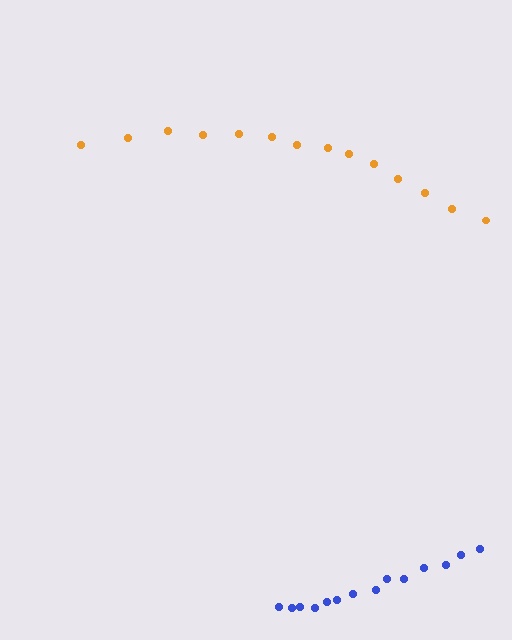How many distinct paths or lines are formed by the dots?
There are 2 distinct paths.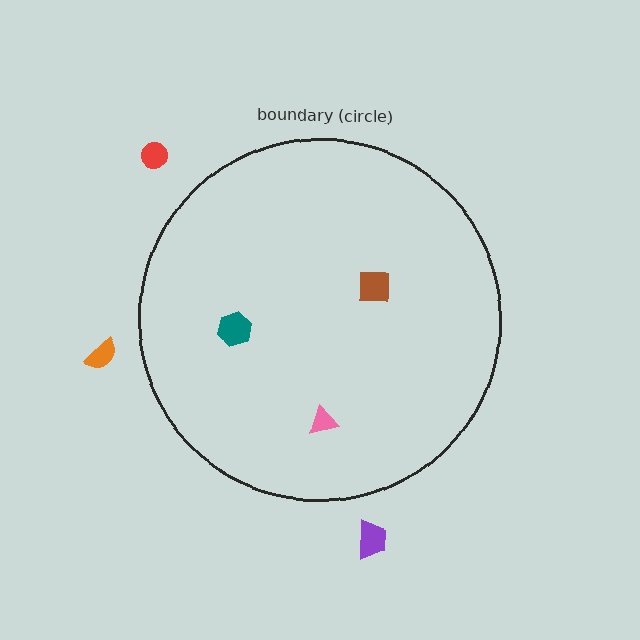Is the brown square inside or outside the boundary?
Inside.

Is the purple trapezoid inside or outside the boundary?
Outside.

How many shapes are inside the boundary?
3 inside, 3 outside.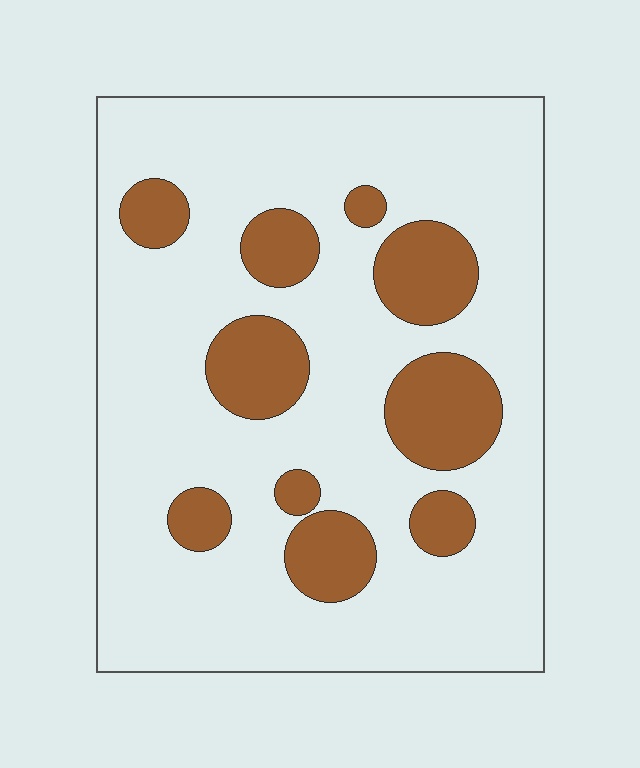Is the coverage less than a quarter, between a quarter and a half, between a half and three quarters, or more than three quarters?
Less than a quarter.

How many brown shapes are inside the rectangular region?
10.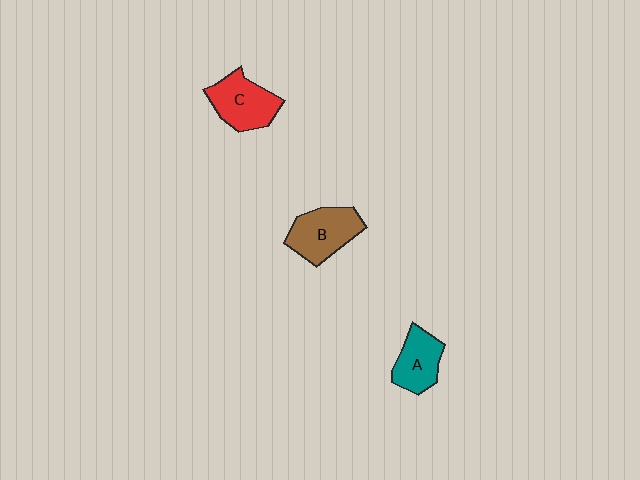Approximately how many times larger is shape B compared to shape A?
Approximately 1.3 times.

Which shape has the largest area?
Shape B (brown).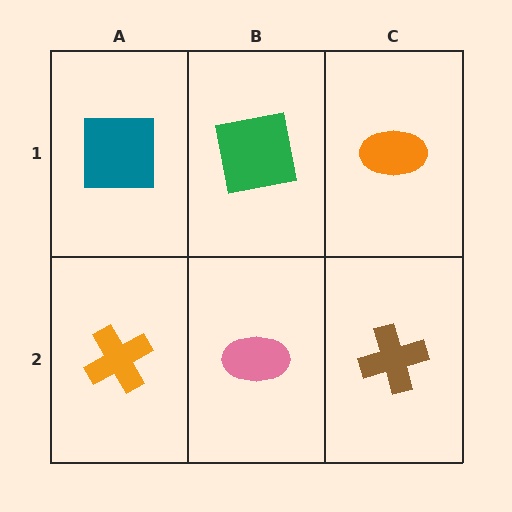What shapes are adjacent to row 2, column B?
A green square (row 1, column B), an orange cross (row 2, column A), a brown cross (row 2, column C).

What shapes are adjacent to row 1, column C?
A brown cross (row 2, column C), a green square (row 1, column B).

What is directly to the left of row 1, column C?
A green square.